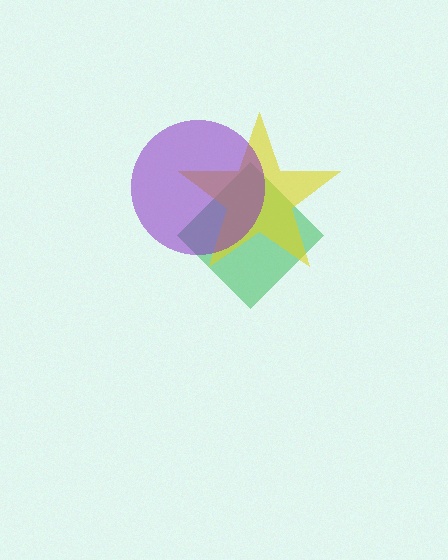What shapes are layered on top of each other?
The layered shapes are: a green diamond, a yellow star, a purple circle.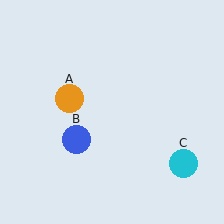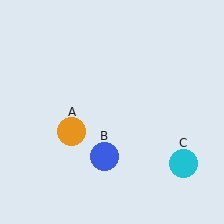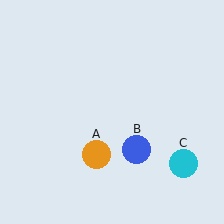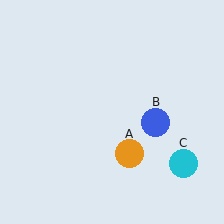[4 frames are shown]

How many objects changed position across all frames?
2 objects changed position: orange circle (object A), blue circle (object B).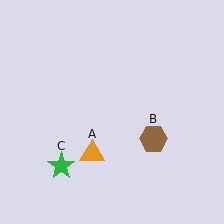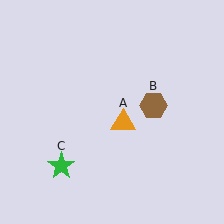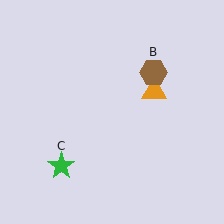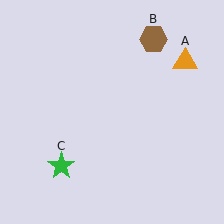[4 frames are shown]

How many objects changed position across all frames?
2 objects changed position: orange triangle (object A), brown hexagon (object B).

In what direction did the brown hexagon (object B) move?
The brown hexagon (object B) moved up.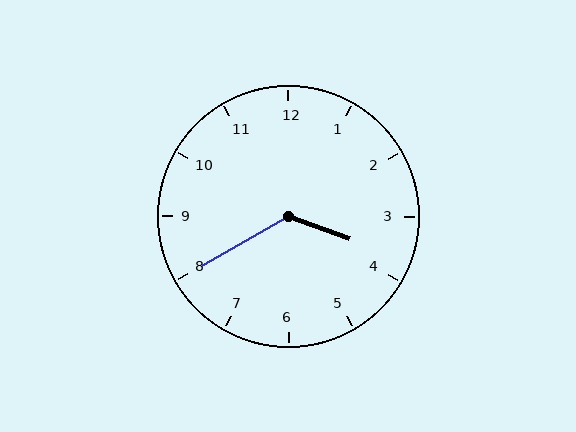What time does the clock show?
3:40.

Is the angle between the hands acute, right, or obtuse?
It is obtuse.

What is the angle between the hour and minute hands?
Approximately 130 degrees.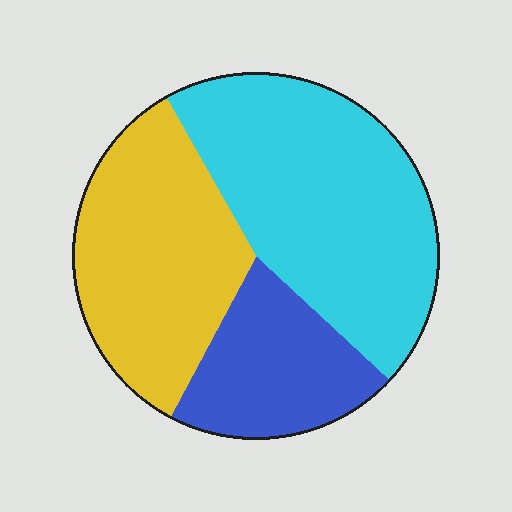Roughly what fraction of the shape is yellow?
Yellow takes up between a quarter and a half of the shape.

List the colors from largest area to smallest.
From largest to smallest: cyan, yellow, blue.